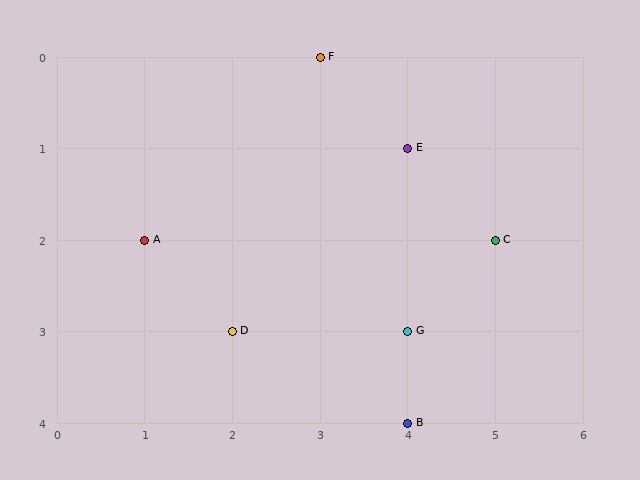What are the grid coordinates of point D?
Point D is at grid coordinates (2, 3).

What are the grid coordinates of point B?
Point B is at grid coordinates (4, 4).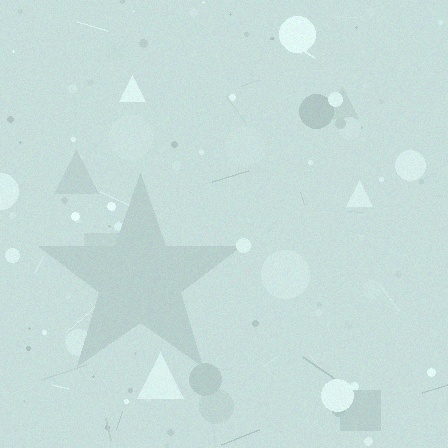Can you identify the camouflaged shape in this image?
The camouflaged shape is a star.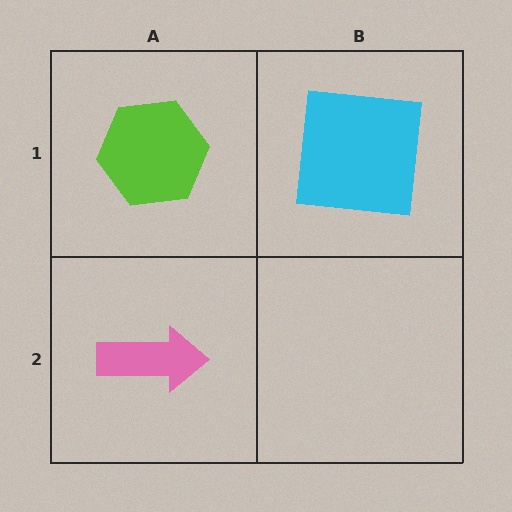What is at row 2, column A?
A pink arrow.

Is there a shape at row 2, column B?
No, that cell is empty.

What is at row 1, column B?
A cyan square.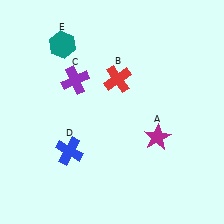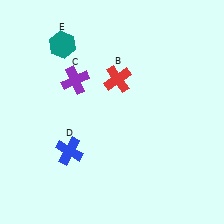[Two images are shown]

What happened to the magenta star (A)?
The magenta star (A) was removed in Image 2. It was in the bottom-right area of Image 1.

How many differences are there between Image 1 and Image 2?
There is 1 difference between the two images.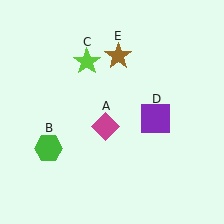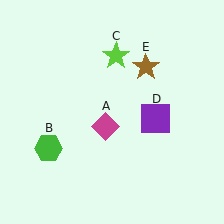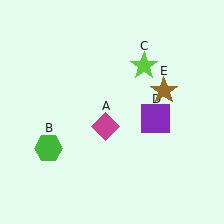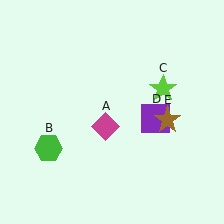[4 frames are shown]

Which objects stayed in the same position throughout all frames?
Magenta diamond (object A) and green hexagon (object B) and purple square (object D) remained stationary.